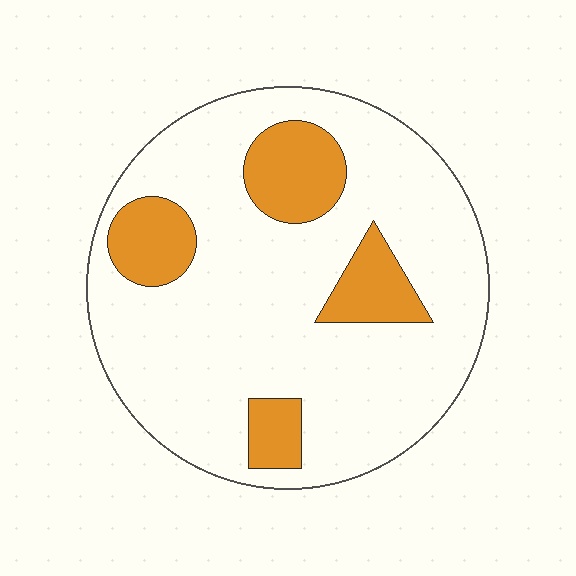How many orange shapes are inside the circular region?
4.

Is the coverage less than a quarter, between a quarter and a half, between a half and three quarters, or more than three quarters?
Less than a quarter.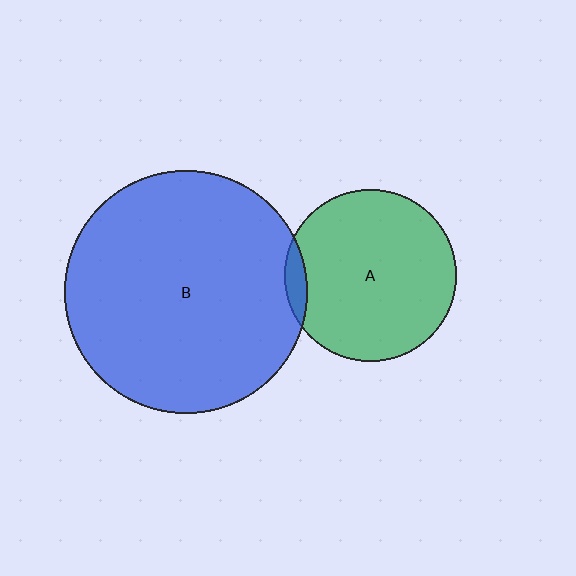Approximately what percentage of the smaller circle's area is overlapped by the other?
Approximately 5%.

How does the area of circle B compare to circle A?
Approximately 2.0 times.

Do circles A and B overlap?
Yes.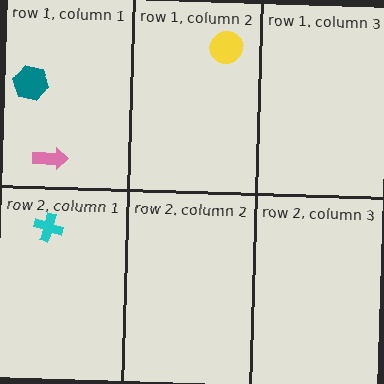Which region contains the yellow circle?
The row 1, column 2 region.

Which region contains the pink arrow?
The row 1, column 1 region.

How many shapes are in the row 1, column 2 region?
1.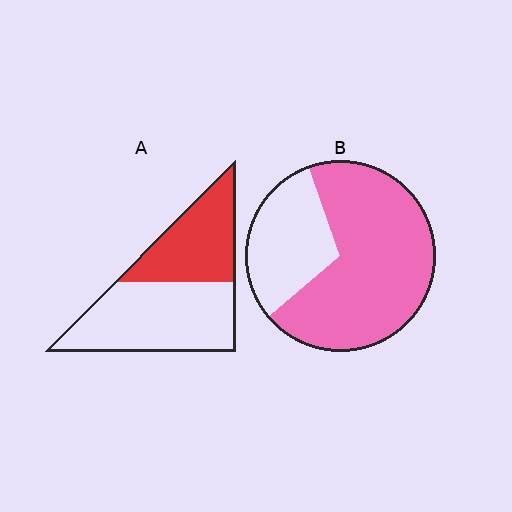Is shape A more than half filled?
No.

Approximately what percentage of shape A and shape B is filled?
A is approximately 40% and B is approximately 70%.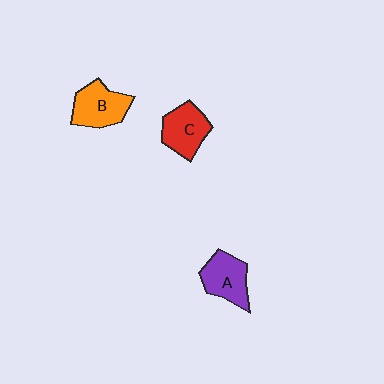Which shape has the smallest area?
Shape C (red).